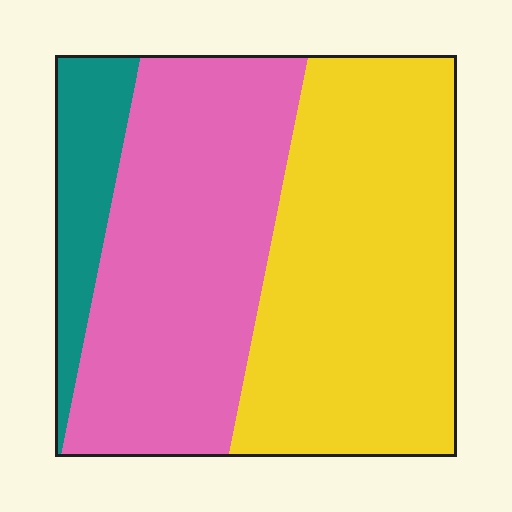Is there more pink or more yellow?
Yellow.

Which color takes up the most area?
Yellow, at roughly 45%.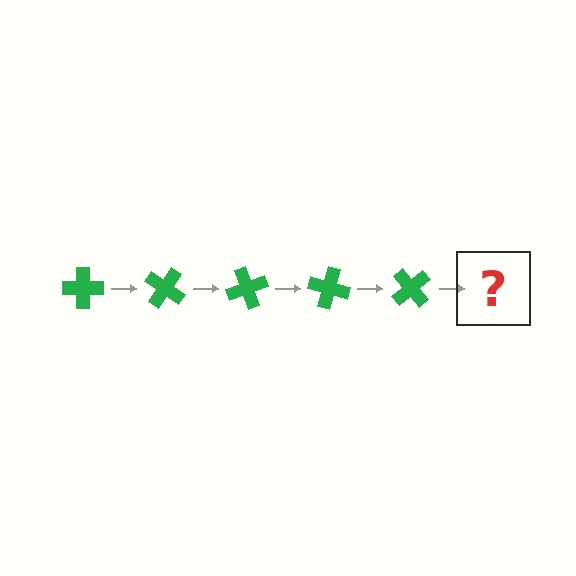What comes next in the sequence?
The next element should be a green cross rotated 175 degrees.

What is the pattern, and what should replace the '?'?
The pattern is that the cross rotates 35 degrees each step. The '?' should be a green cross rotated 175 degrees.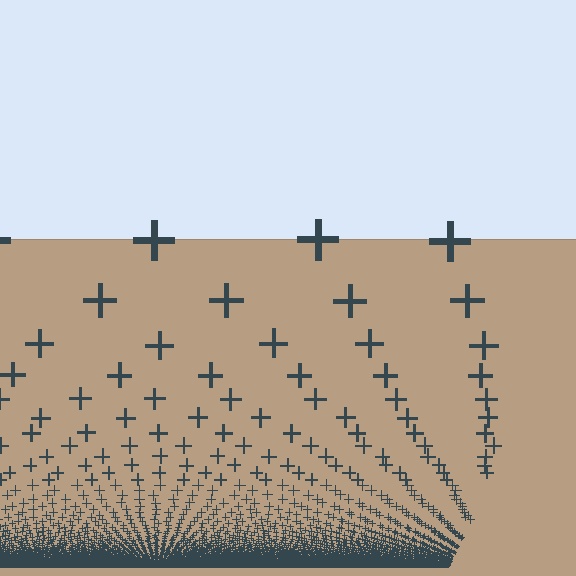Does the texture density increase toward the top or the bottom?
Density increases toward the bottom.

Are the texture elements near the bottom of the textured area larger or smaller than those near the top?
Smaller. The gradient is inverted — elements near the bottom are smaller and denser.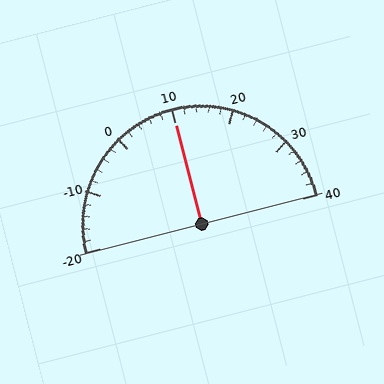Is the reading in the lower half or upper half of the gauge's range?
The reading is in the upper half of the range (-20 to 40).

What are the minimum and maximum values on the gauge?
The gauge ranges from -20 to 40.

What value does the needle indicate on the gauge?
The needle indicates approximately 10.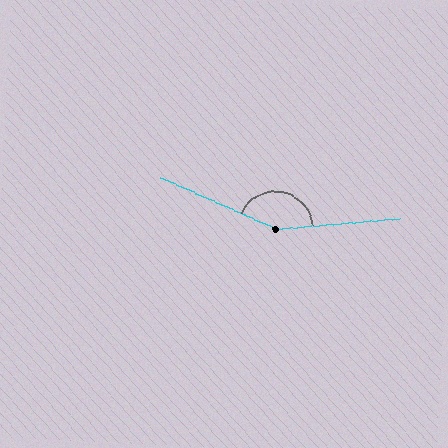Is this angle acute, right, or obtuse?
It is obtuse.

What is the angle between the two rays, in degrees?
Approximately 151 degrees.